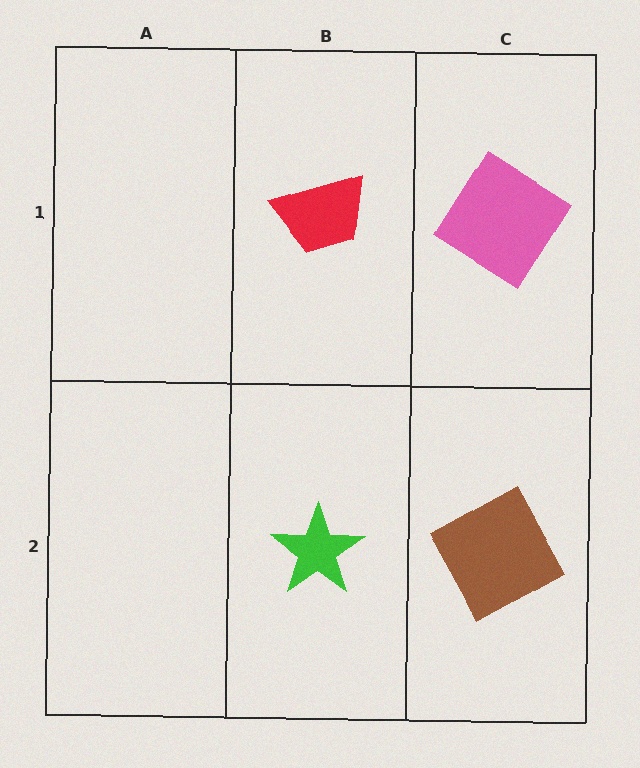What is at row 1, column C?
A pink diamond.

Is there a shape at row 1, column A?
No, that cell is empty.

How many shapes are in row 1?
2 shapes.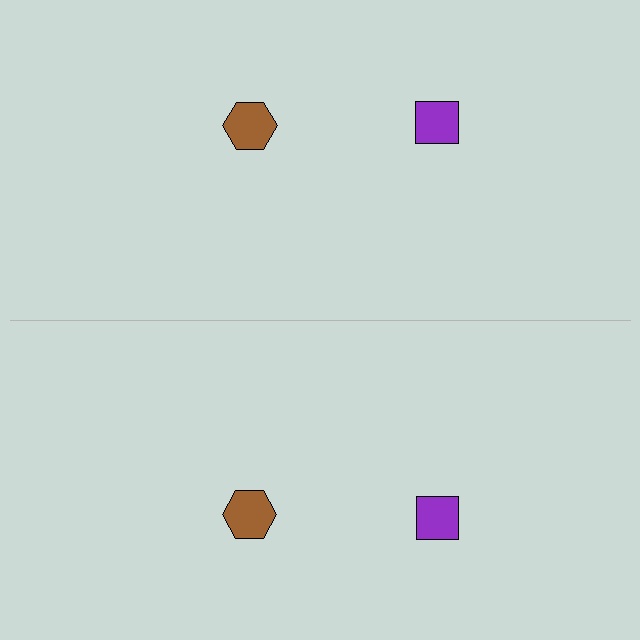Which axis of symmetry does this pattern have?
The pattern has a horizontal axis of symmetry running through the center of the image.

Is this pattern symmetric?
Yes, this pattern has bilateral (reflection) symmetry.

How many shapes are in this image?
There are 4 shapes in this image.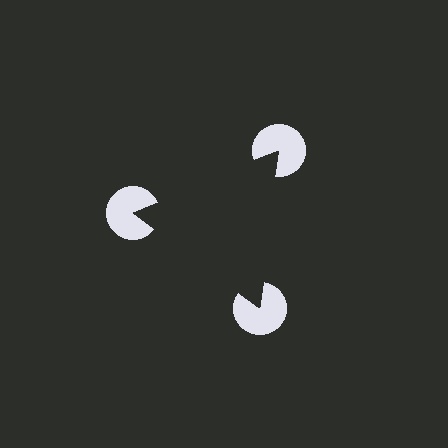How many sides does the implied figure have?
3 sides.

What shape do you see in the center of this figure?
An illusory triangle — its edges are inferred from the aligned wedge cuts in the pac-man discs, not physically drawn.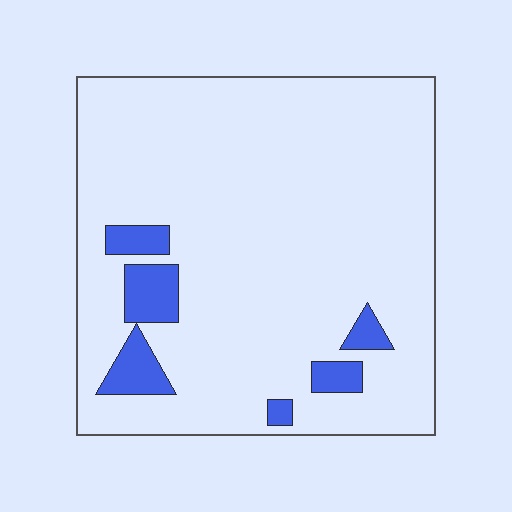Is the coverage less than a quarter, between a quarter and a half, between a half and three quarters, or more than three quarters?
Less than a quarter.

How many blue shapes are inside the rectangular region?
6.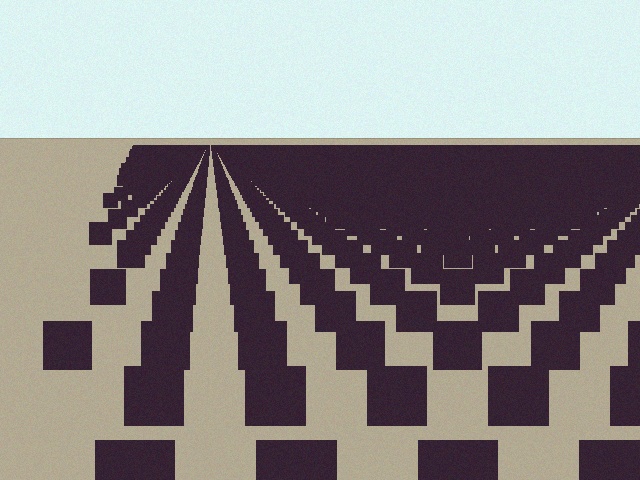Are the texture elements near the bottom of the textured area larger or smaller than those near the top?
Larger. Near the bottom, elements are closer to the viewer and appear at a bigger on-screen size.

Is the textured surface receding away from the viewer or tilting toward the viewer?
The surface is receding away from the viewer. Texture elements get smaller and denser toward the top.